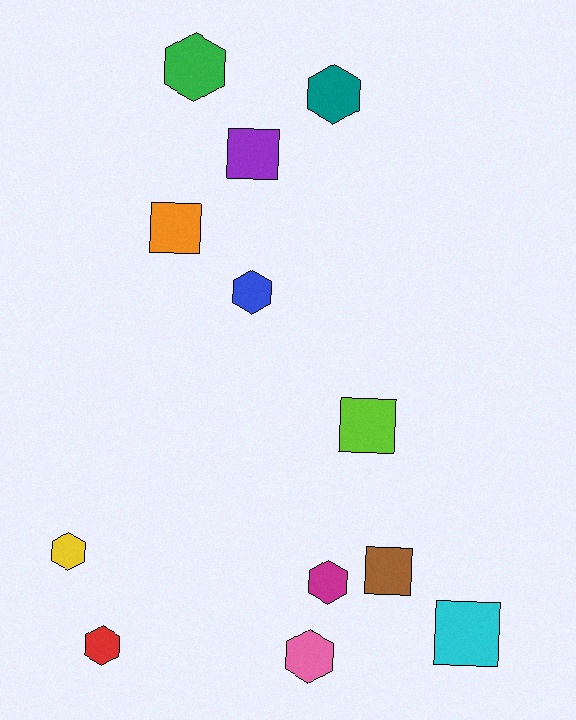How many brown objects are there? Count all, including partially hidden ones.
There is 1 brown object.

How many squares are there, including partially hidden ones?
There are 5 squares.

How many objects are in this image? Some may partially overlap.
There are 12 objects.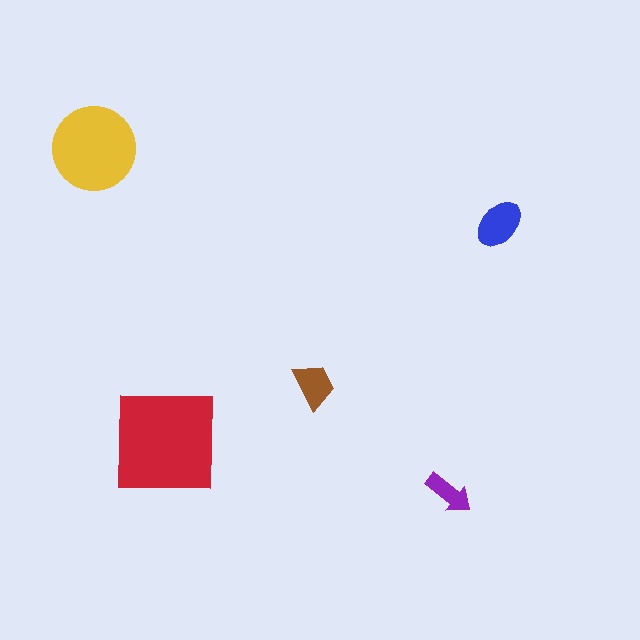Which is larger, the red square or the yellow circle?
The red square.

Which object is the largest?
The red square.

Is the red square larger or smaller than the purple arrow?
Larger.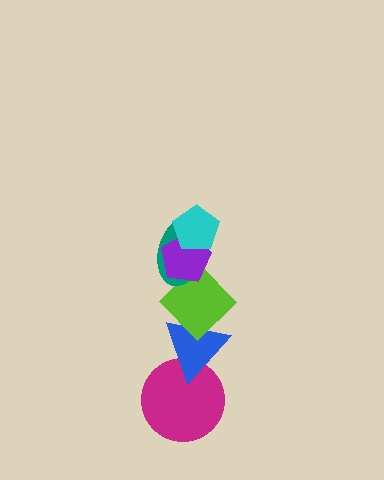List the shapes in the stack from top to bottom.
From top to bottom: the cyan pentagon, the purple pentagon, the teal ellipse, the lime diamond, the blue triangle, the magenta circle.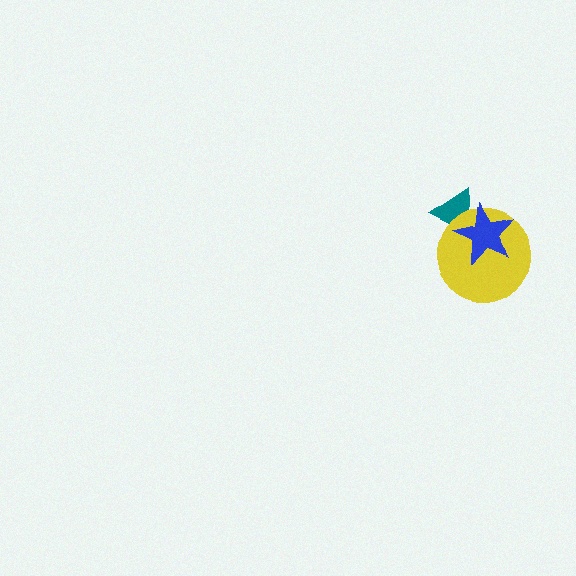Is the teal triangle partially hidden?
Yes, it is partially covered by another shape.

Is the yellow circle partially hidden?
Yes, it is partially covered by another shape.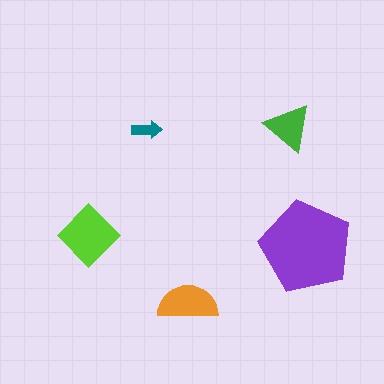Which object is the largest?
The purple pentagon.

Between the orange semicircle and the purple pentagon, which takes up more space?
The purple pentagon.